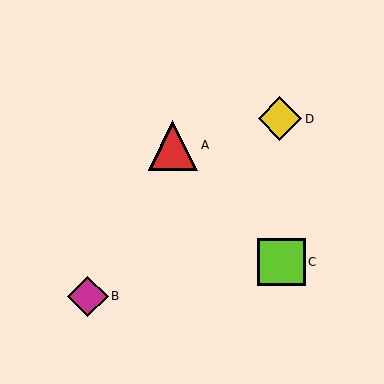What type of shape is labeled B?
Shape B is a magenta diamond.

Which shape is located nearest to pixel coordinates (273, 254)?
The lime square (labeled C) at (281, 262) is nearest to that location.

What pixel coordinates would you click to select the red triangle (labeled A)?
Click at (173, 145) to select the red triangle A.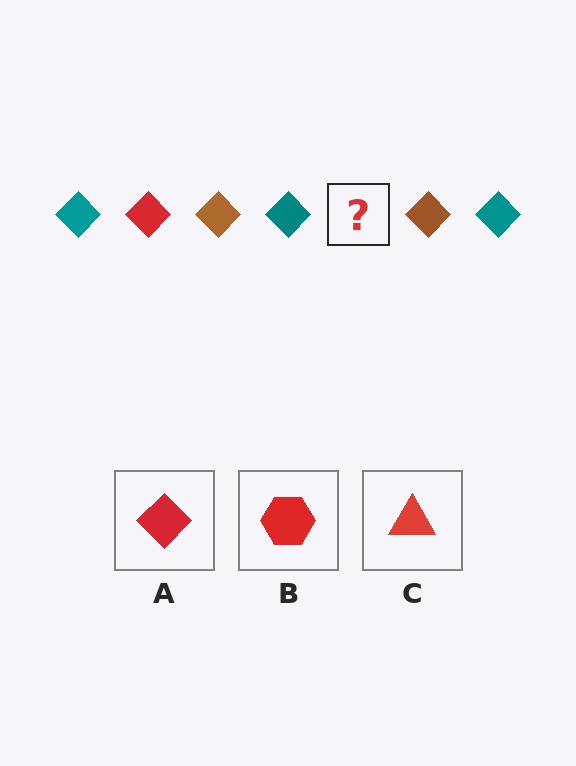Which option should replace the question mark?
Option A.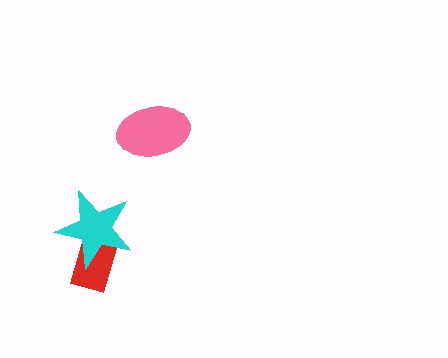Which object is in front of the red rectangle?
The cyan star is in front of the red rectangle.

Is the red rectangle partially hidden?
Yes, it is partially covered by another shape.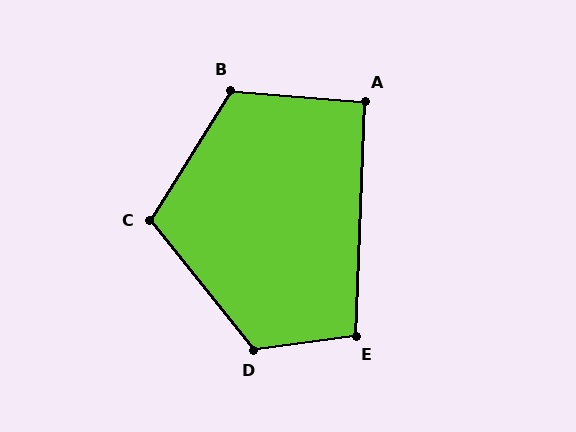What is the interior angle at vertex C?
Approximately 109 degrees (obtuse).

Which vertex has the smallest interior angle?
A, at approximately 93 degrees.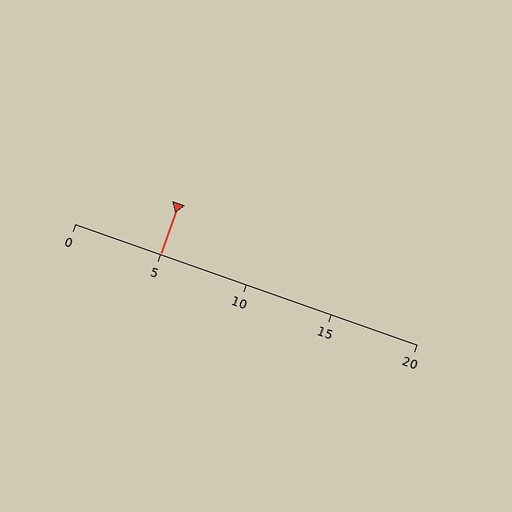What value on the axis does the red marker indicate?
The marker indicates approximately 5.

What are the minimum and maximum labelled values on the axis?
The axis runs from 0 to 20.